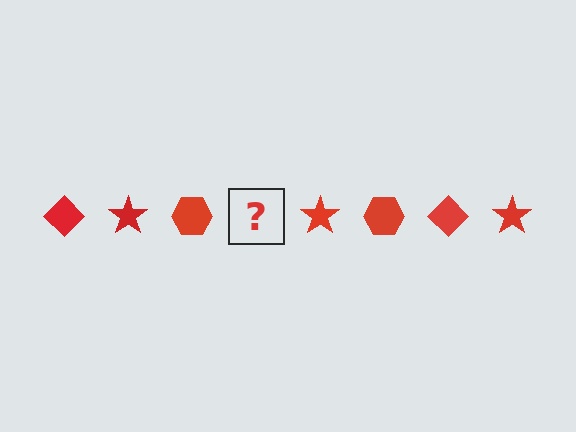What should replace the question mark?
The question mark should be replaced with a red diamond.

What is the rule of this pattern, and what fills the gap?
The rule is that the pattern cycles through diamond, star, hexagon shapes in red. The gap should be filled with a red diamond.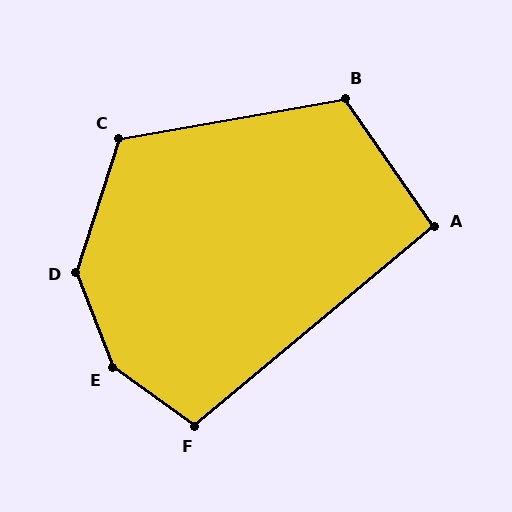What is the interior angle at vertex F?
Approximately 104 degrees (obtuse).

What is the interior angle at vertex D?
Approximately 141 degrees (obtuse).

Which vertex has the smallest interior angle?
A, at approximately 95 degrees.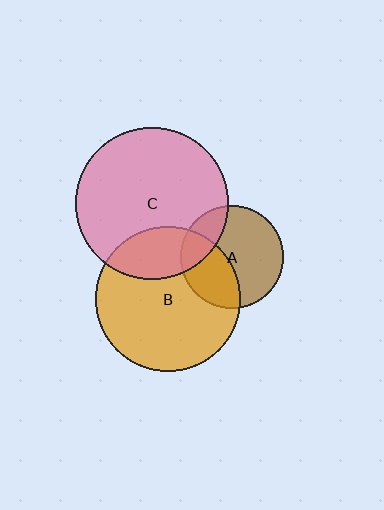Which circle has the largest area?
Circle C (pink).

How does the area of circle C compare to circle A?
Approximately 2.2 times.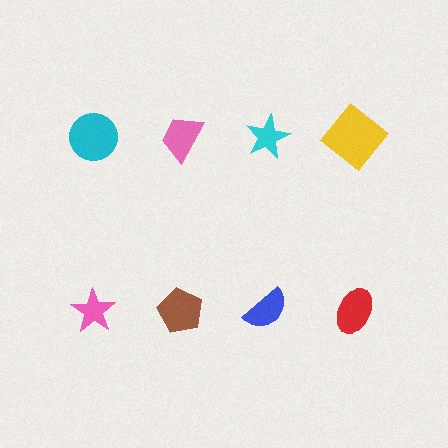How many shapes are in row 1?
4 shapes.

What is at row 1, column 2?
A pink trapezoid.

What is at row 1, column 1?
A cyan circle.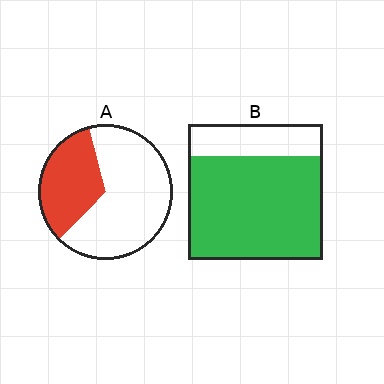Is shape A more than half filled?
No.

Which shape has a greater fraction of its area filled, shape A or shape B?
Shape B.